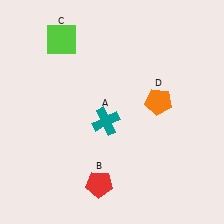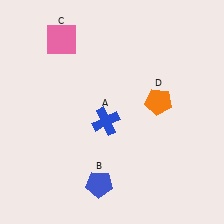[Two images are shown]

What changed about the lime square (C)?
In Image 1, C is lime. In Image 2, it changed to pink.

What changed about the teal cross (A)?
In Image 1, A is teal. In Image 2, it changed to blue.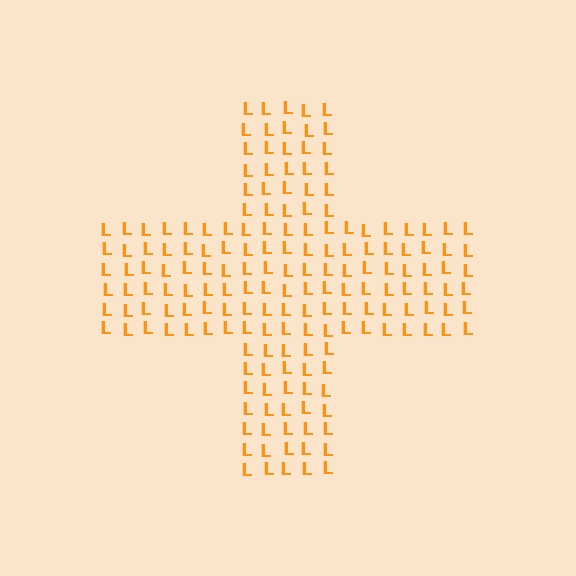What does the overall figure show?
The overall figure shows a cross.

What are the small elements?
The small elements are letter L's.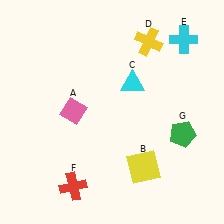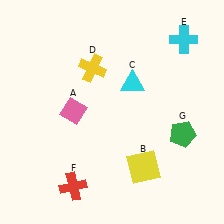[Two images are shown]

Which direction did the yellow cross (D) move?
The yellow cross (D) moved left.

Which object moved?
The yellow cross (D) moved left.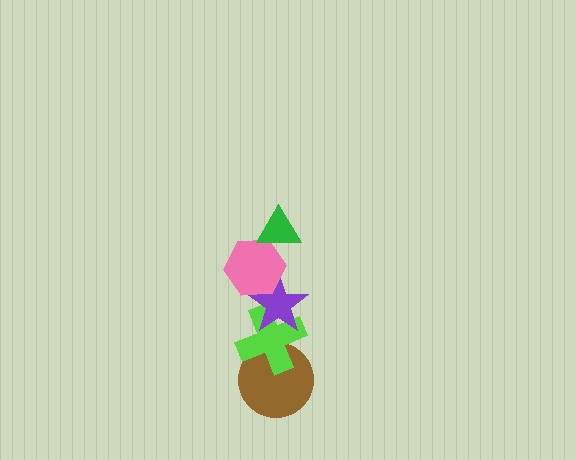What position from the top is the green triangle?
The green triangle is 1st from the top.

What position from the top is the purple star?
The purple star is 3rd from the top.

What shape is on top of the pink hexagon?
The green triangle is on top of the pink hexagon.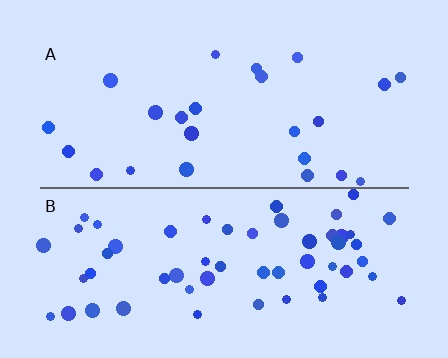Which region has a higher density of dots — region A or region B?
B (the bottom).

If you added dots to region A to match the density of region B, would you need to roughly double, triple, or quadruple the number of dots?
Approximately double.